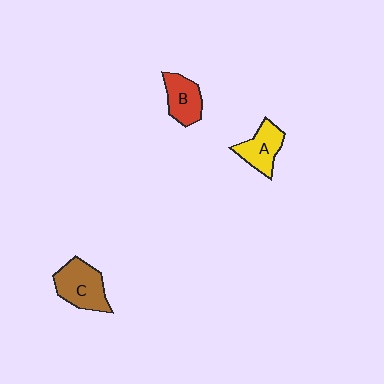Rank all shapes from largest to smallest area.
From largest to smallest: C (brown), A (yellow), B (red).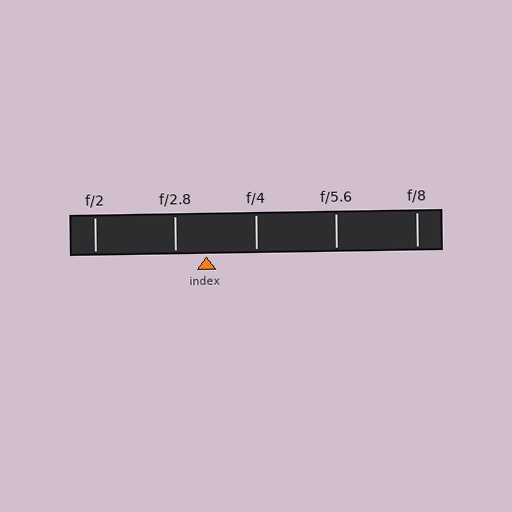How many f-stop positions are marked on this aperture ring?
There are 5 f-stop positions marked.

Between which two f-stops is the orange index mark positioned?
The index mark is between f/2.8 and f/4.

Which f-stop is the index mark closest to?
The index mark is closest to f/2.8.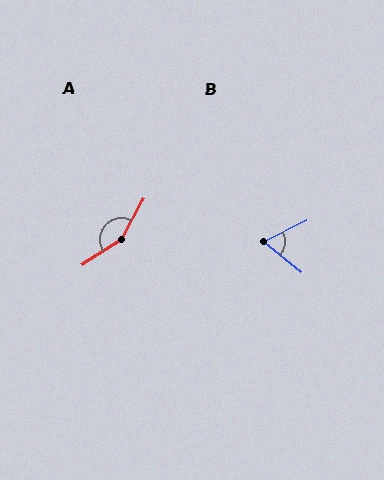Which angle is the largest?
A, at approximately 151 degrees.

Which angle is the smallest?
B, at approximately 65 degrees.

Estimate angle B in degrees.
Approximately 65 degrees.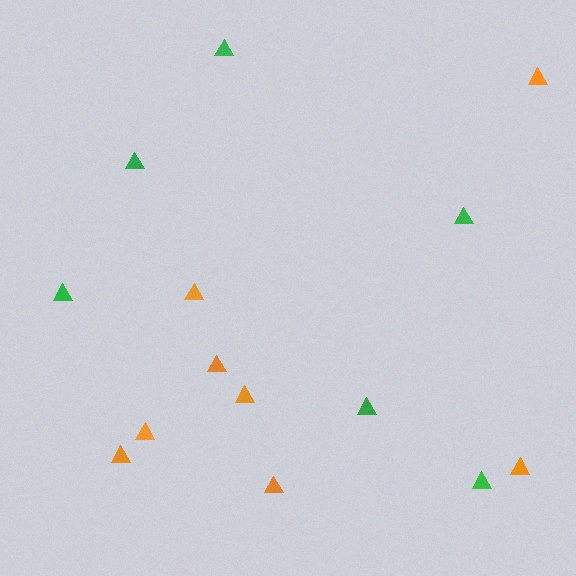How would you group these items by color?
There are 2 groups: one group of orange triangles (8) and one group of green triangles (6).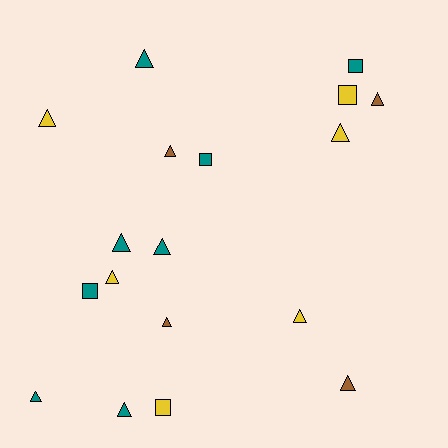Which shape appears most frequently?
Triangle, with 13 objects.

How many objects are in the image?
There are 18 objects.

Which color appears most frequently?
Teal, with 8 objects.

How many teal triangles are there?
There are 5 teal triangles.